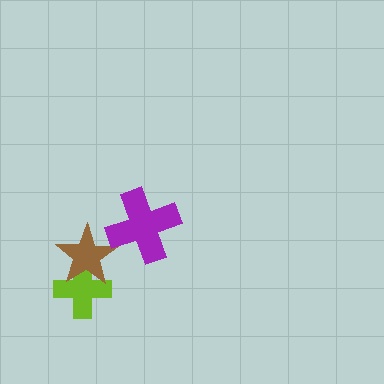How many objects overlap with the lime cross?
1 object overlaps with the lime cross.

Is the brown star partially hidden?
No, no other shape covers it.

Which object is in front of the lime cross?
The brown star is in front of the lime cross.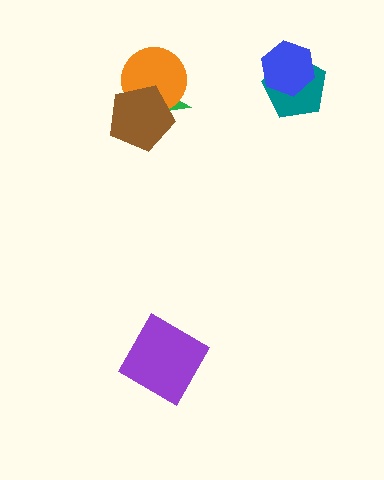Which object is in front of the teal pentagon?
The blue hexagon is in front of the teal pentagon.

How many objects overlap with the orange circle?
2 objects overlap with the orange circle.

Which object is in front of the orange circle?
The brown pentagon is in front of the orange circle.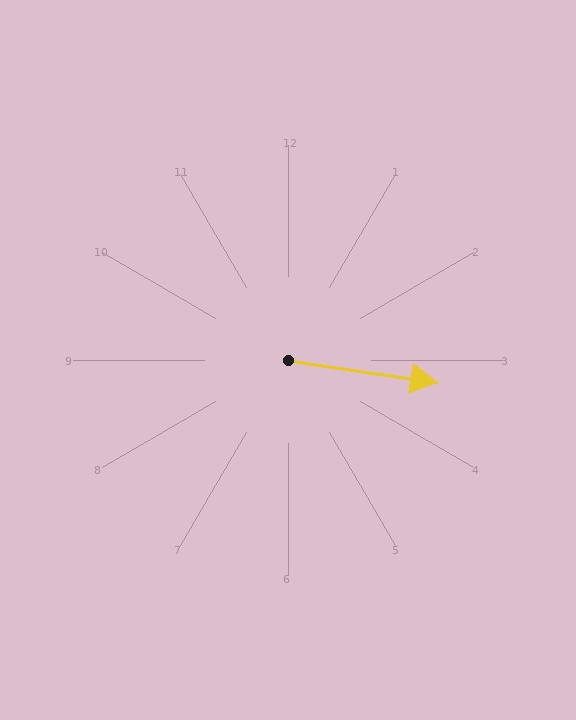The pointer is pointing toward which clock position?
Roughly 3 o'clock.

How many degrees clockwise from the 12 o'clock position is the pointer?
Approximately 99 degrees.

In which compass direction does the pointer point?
East.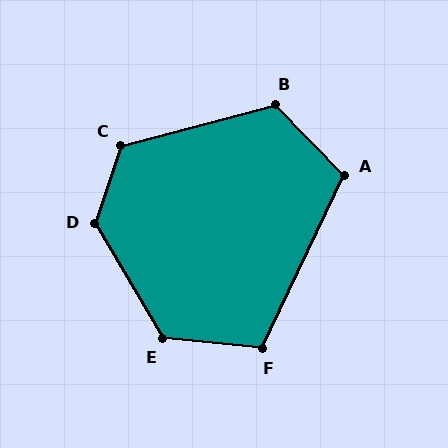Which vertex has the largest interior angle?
D, at approximately 131 degrees.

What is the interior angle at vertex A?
Approximately 110 degrees (obtuse).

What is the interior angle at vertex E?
Approximately 126 degrees (obtuse).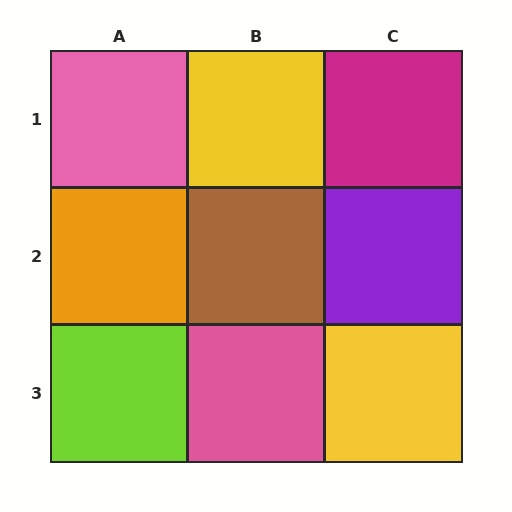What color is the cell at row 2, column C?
Purple.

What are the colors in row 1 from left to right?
Pink, yellow, magenta.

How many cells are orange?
1 cell is orange.